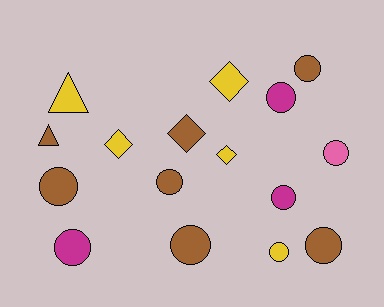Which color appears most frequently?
Brown, with 7 objects.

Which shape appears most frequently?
Circle, with 10 objects.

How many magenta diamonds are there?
There are no magenta diamonds.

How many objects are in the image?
There are 16 objects.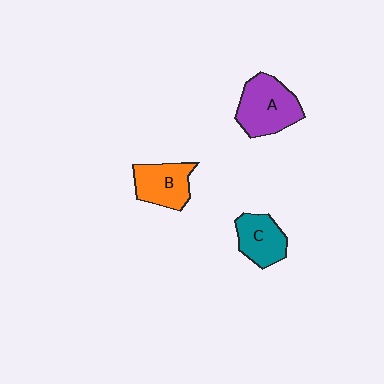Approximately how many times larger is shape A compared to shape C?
Approximately 1.4 times.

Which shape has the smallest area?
Shape C (teal).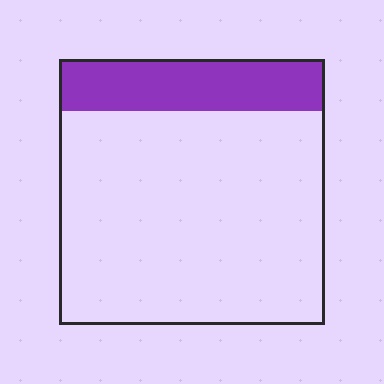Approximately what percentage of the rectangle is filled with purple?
Approximately 20%.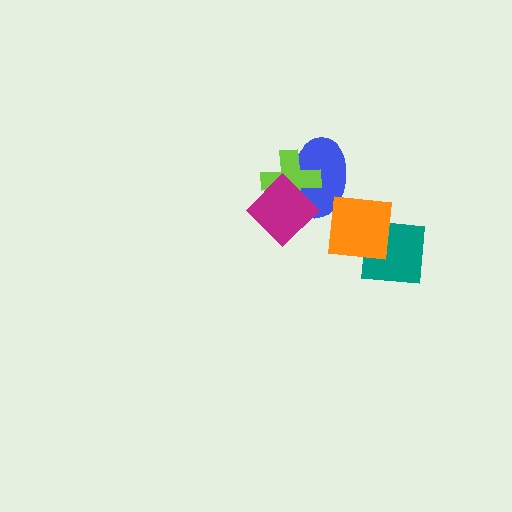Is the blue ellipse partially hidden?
Yes, it is partially covered by another shape.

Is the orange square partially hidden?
No, no other shape covers it.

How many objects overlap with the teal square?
1 object overlaps with the teal square.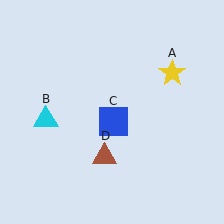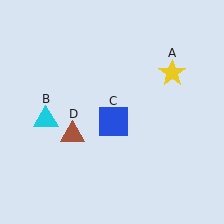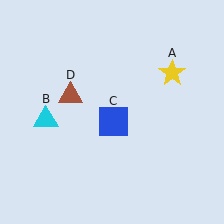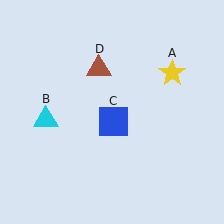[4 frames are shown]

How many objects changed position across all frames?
1 object changed position: brown triangle (object D).